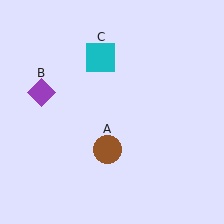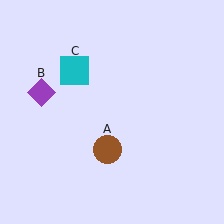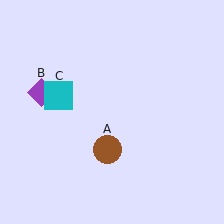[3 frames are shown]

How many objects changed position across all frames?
1 object changed position: cyan square (object C).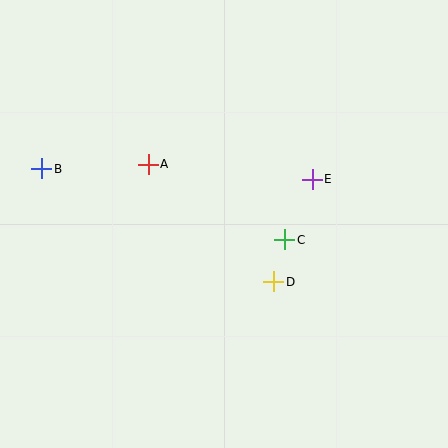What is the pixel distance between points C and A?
The distance between C and A is 156 pixels.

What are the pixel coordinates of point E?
Point E is at (312, 179).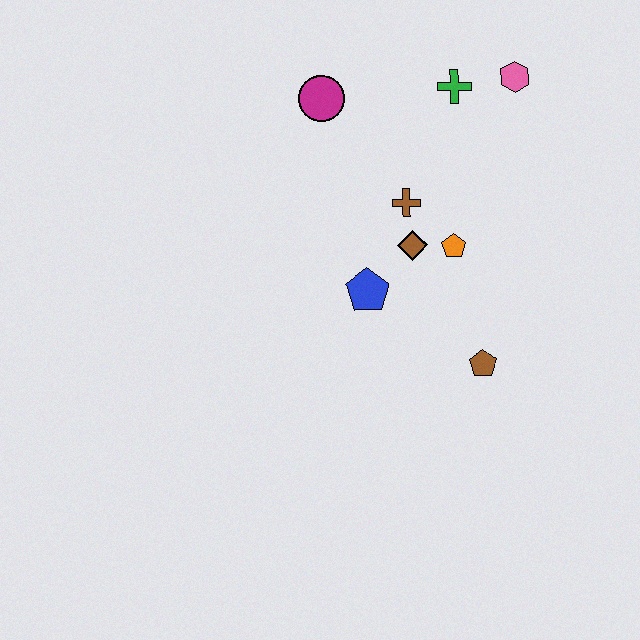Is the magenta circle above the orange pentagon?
Yes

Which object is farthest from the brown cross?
The brown pentagon is farthest from the brown cross.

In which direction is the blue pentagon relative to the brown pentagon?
The blue pentagon is to the left of the brown pentagon.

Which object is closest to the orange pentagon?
The brown diamond is closest to the orange pentagon.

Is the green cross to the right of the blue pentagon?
Yes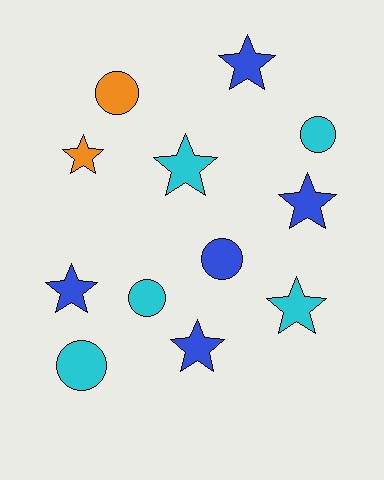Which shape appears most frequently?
Star, with 7 objects.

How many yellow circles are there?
There are no yellow circles.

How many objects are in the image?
There are 12 objects.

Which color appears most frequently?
Cyan, with 5 objects.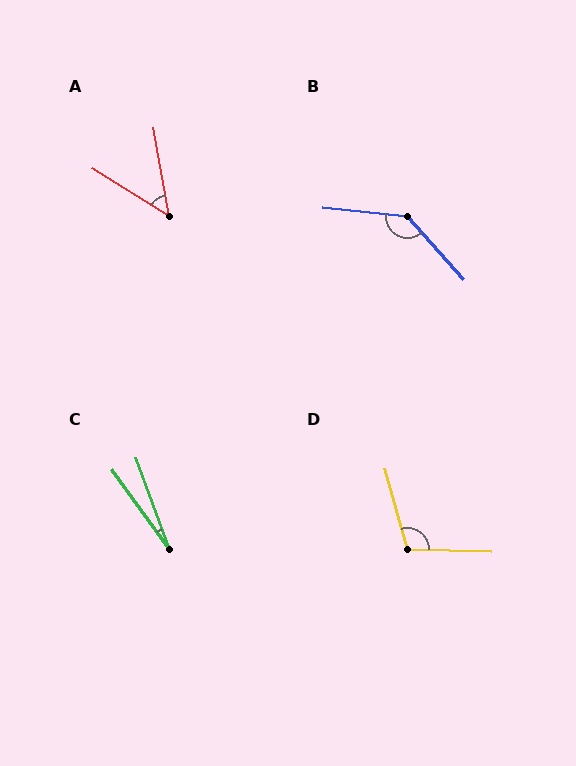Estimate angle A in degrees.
Approximately 48 degrees.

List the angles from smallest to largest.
C (15°), A (48°), D (107°), B (137°).